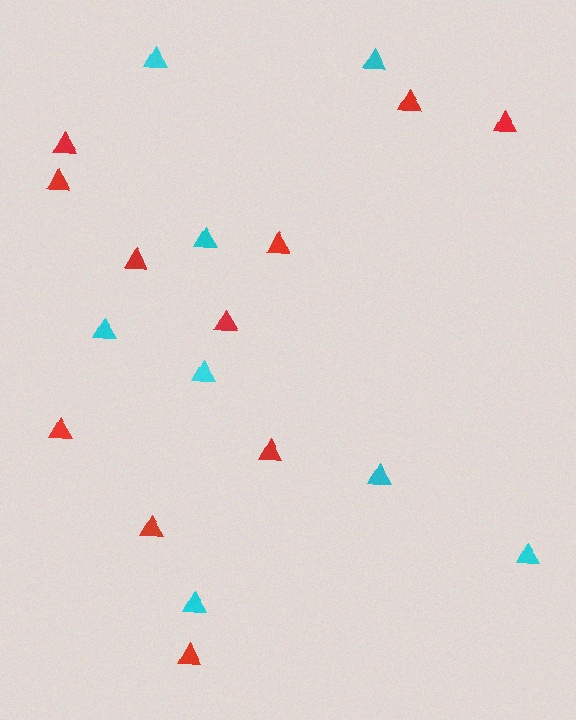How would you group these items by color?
There are 2 groups: one group of cyan triangles (8) and one group of red triangles (11).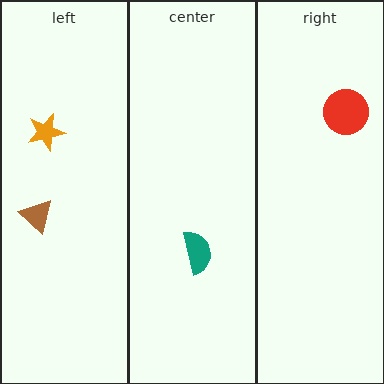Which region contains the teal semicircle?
The center region.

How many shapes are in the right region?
1.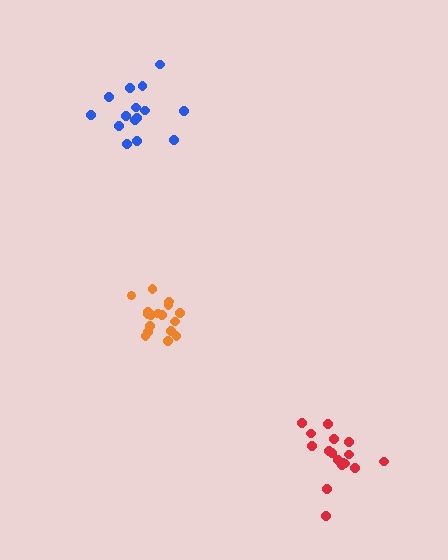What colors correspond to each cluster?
The clusters are colored: orange, red, blue.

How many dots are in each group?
Group 1: 17 dots, Group 2: 17 dots, Group 3: 15 dots (49 total).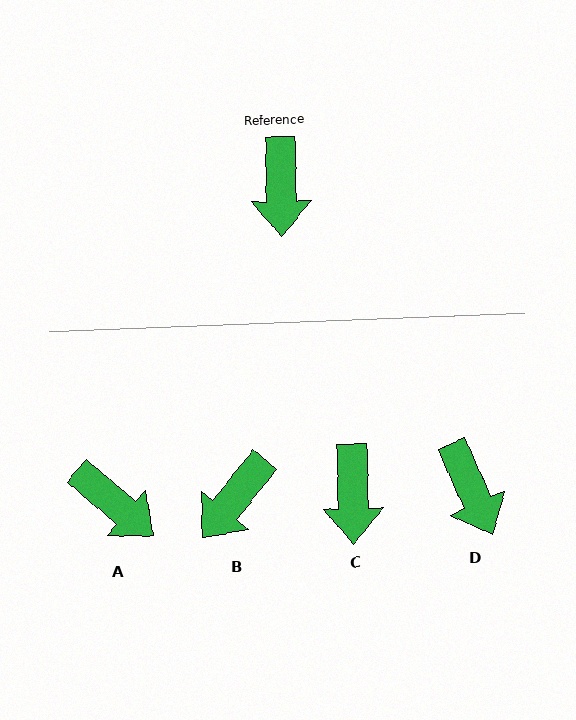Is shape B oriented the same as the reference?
No, it is off by about 40 degrees.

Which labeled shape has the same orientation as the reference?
C.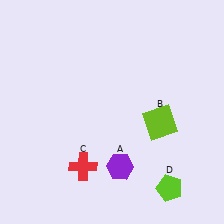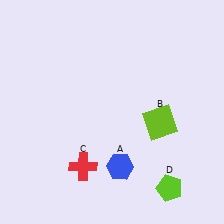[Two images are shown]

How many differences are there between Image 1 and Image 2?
There is 1 difference between the two images.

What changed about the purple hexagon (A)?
In Image 1, A is purple. In Image 2, it changed to blue.